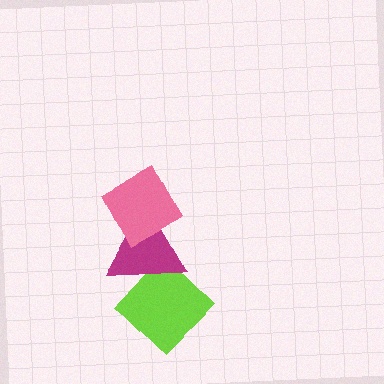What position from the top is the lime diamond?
The lime diamond is 3rd from the top.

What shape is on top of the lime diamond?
The magenta triangle is on top of the lime diamond.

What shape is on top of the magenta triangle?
The pink diamond is on top of the magenta triangle.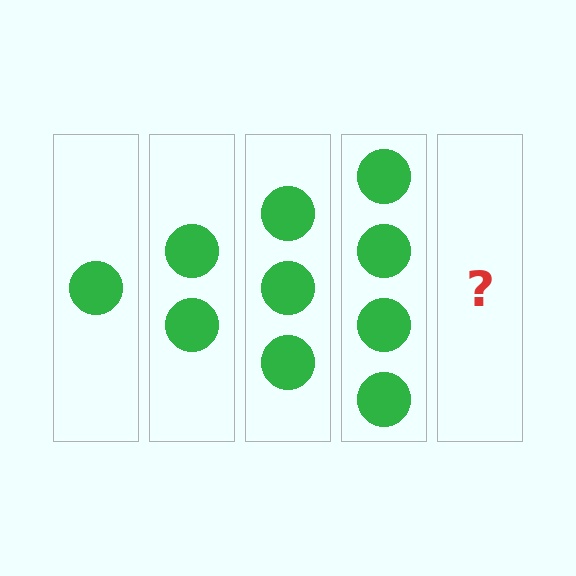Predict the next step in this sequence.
The next step is 5 circles.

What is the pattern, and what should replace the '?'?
The pattern is that each step adds one more circle. The '?' should be 5 circles.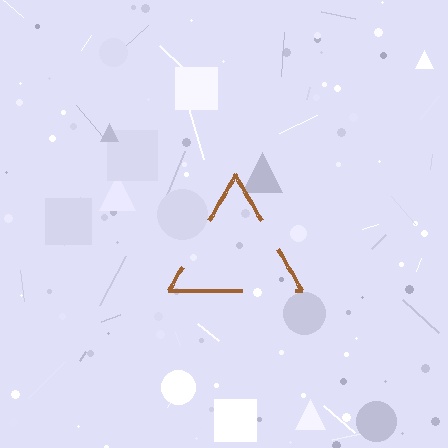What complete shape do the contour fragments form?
The contour fragments form a triangle.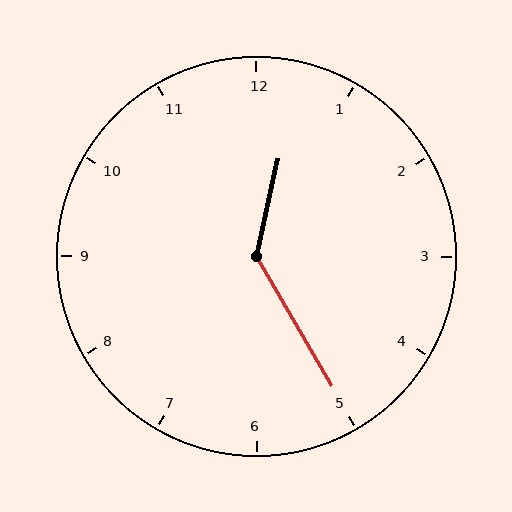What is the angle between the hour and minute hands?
Approximately 138 degrees.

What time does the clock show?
12:25.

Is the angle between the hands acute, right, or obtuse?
It is obtuse.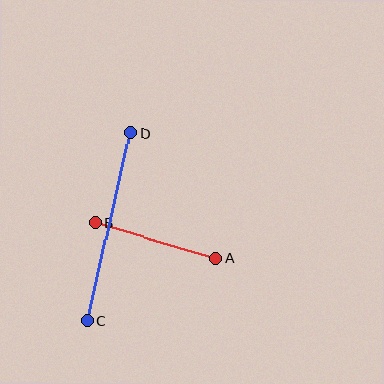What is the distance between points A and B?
The distance is approximately 127 pixels.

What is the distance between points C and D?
The distance is approximately 193 pixels.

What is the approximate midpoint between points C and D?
The midpoint is at approximately (109, 227) pixels.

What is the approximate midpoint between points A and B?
The midpoint is at approximately (156, 240) pixels.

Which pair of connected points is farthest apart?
Points C and D are farthest apart.